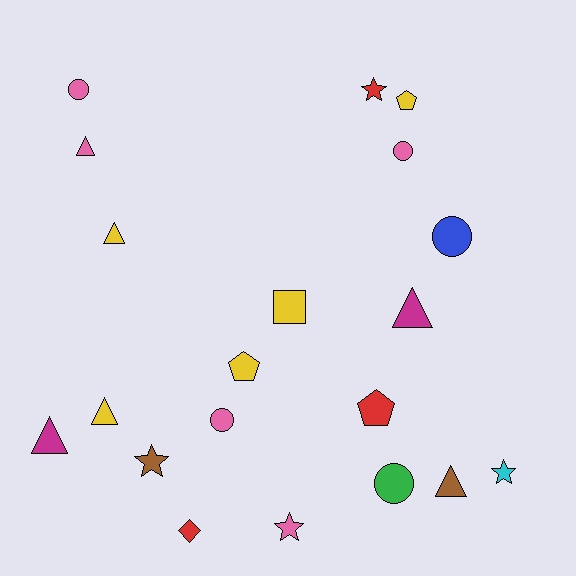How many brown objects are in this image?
There are 2 brown objects.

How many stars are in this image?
There are 4 stars.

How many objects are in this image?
There are 20 objects.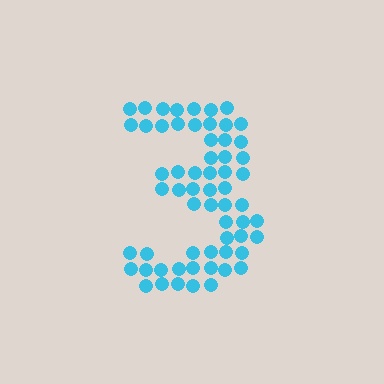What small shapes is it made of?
It is made of small circles.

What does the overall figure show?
The overall figure shows the digit 3.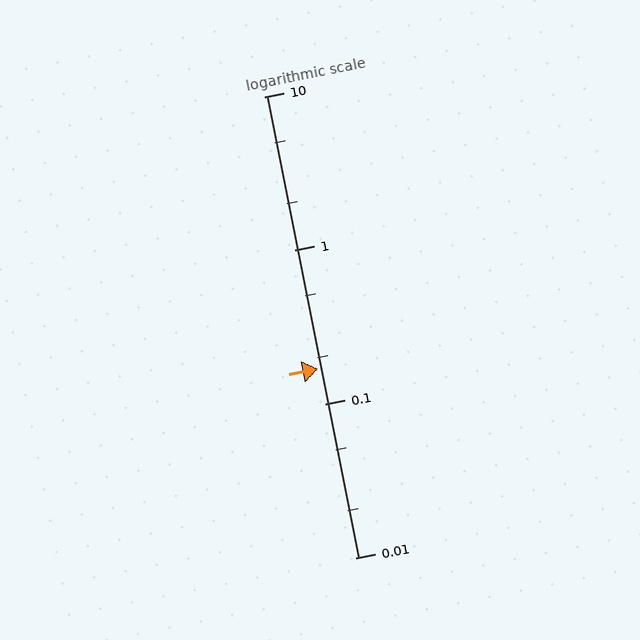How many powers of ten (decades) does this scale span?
The scale spans 3 decades, from 0.01 to 10.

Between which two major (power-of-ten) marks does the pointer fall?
The pointer is between 0.1 and 1.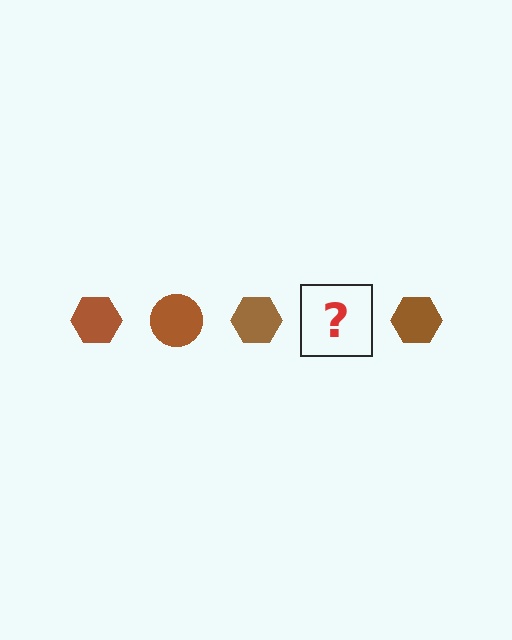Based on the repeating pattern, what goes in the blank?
The blank should be a brown circle.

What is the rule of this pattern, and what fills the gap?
The rule is that the pattern cycles through hexagon, circle shapes in brown. The gap should be filled with a brown circle.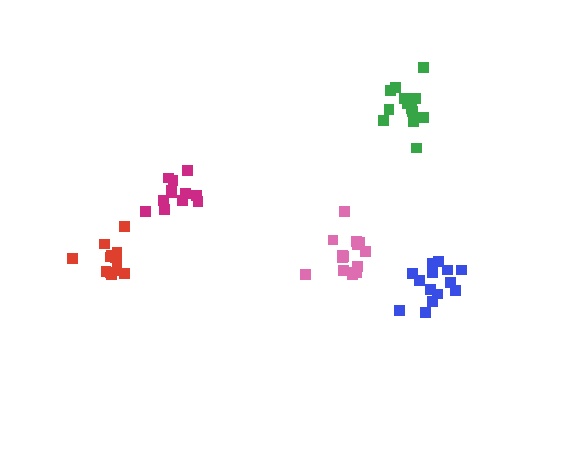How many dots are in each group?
Group 1: 13 dots, Group 2: 13 dots, Group 3: 15 dots, Group 4: 13 dots, Group 5: 14 dots (68 total).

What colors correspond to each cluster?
The clusters are colored: green, magenta, pink, red, blue.